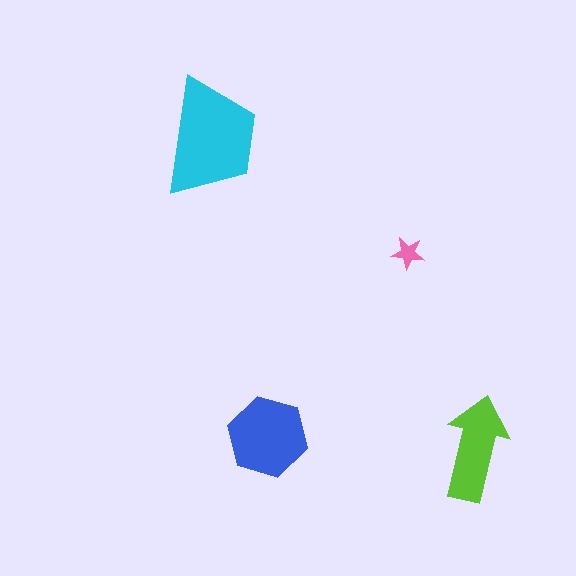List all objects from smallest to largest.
The pink star, the lime arrow, the blue hexagon, the cyan trapezoid.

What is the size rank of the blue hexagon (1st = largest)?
2nd.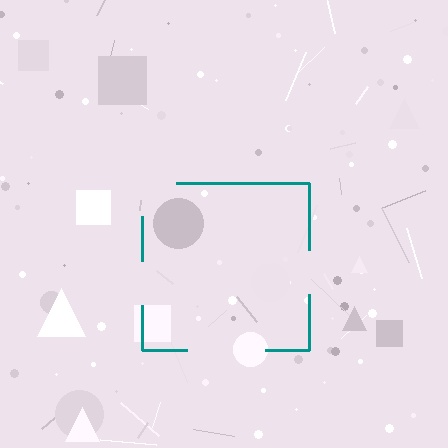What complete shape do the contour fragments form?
The contour fragments form a square.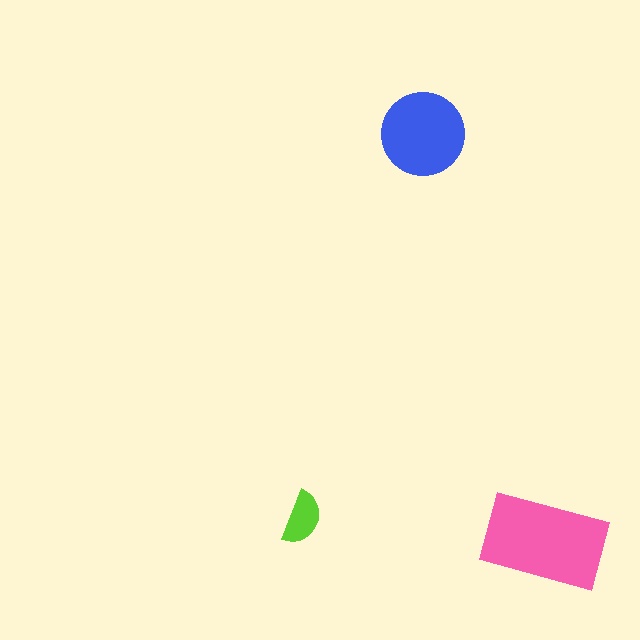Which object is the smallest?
The lime semicircle.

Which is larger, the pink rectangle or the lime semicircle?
The pink rectangle.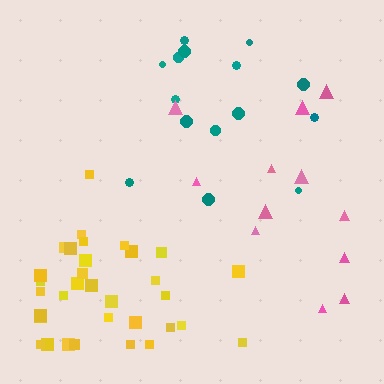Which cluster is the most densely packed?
Yellow.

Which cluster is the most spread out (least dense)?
Pink.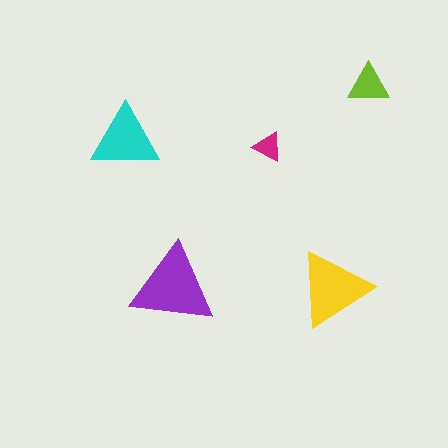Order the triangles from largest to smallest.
the purple one, the yellow one, the cyan one, the lime one, the magenta one.